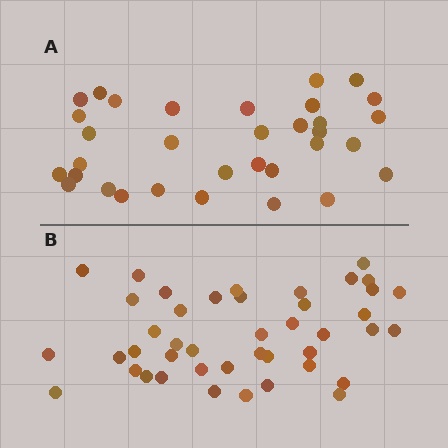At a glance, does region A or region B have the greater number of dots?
Region B (the bottom region) has more dots.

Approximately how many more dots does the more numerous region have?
Region B has roughly 10 or so more dots than region A.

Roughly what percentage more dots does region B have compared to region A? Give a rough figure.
About 30% more.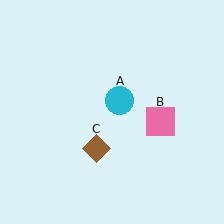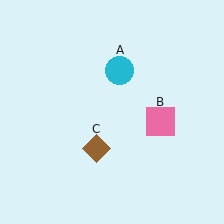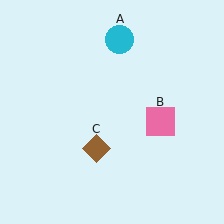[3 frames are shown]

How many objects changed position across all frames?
1 object changed position: cyan circle (object A).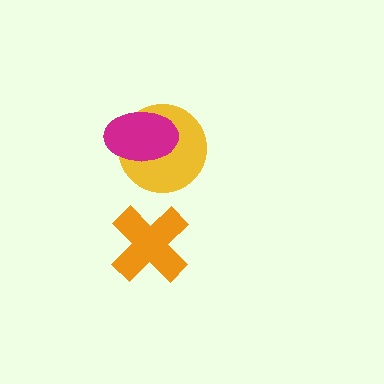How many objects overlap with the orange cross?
0 objects overlap with the orange cross.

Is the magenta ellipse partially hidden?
No, no other shape covers it.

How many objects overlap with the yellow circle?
1 object overlaps with the yellow circle.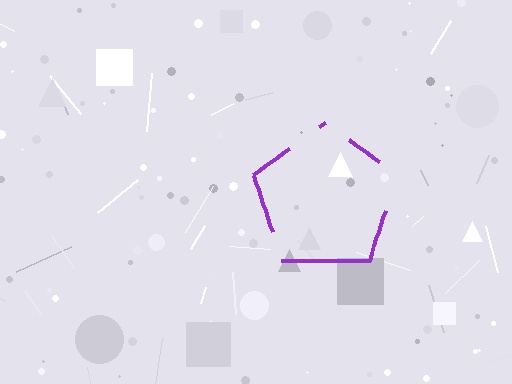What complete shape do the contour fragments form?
The contour fragments form a pentagon.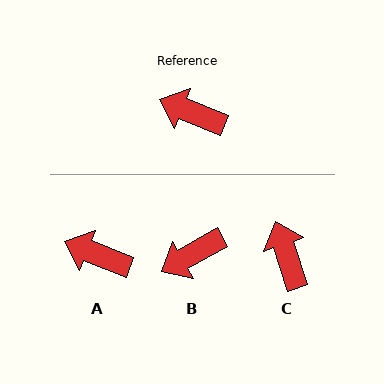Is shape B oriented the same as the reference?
No, it is off by about 51 degrees.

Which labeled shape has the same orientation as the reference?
A.